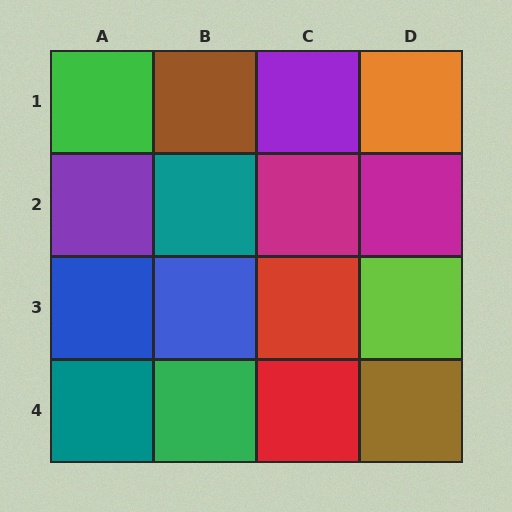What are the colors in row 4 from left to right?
Teal, green, red, brown.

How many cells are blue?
2 cells are blue.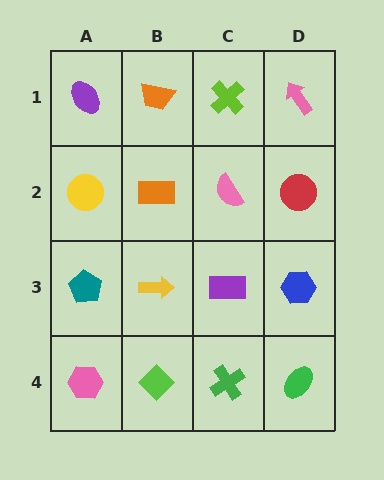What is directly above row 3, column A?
A yellow circle.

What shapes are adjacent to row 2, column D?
A pink arrow (row 1, column D), a blue hexagon (row 3, column D), a pink semicircle (row 2, column C).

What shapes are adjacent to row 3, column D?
A red circle (row 2, column D), a green ellipse (row 4, column D), a purple rectangle (row 3, column C).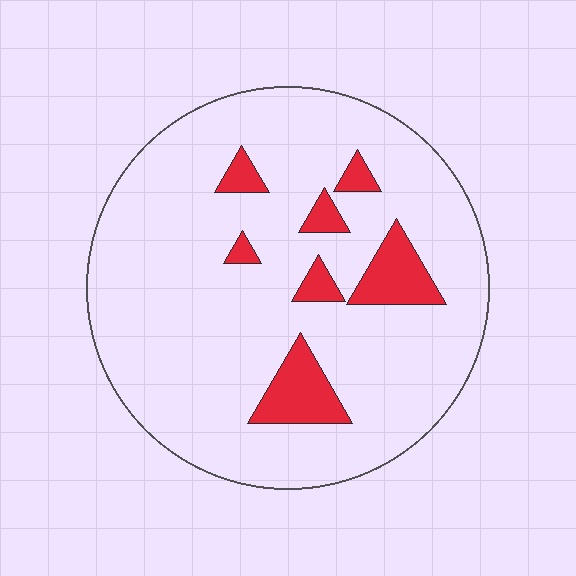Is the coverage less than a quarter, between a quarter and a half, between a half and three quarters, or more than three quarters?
Less than a quarter.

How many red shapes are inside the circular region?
7.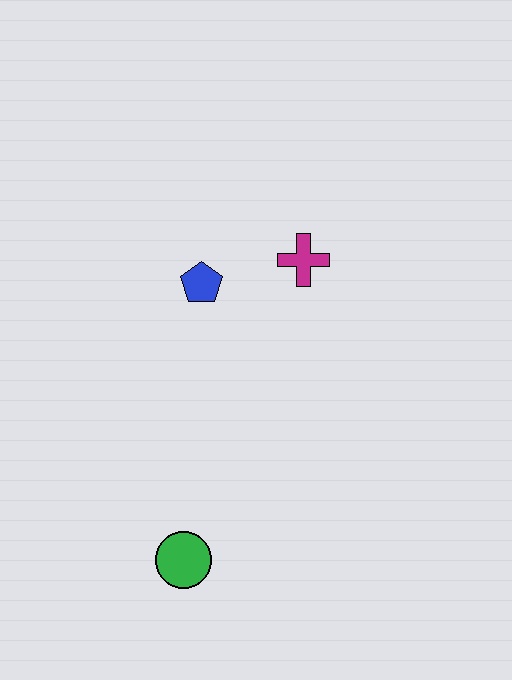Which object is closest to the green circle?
The blue pentagon is closest to the green circle.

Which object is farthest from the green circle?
The magenta cross is farthest from the green circle.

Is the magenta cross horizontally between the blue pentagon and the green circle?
No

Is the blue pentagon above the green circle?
Yes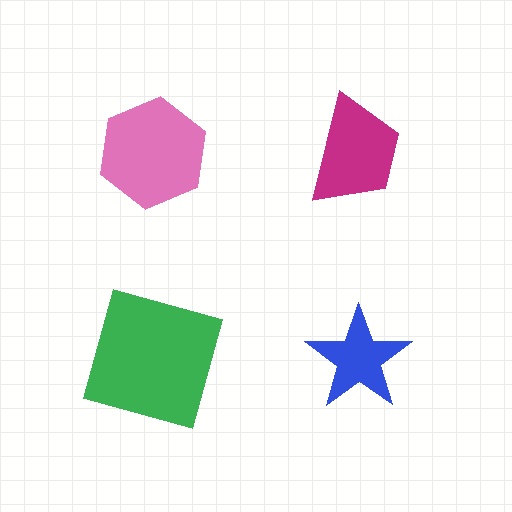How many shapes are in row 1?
2 shapes.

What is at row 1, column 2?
A magenta trapezoid.